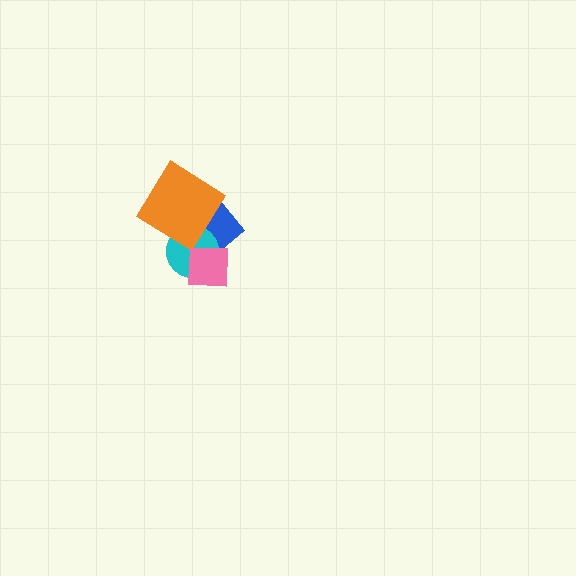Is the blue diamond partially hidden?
Yes, it is partially covered by another shape.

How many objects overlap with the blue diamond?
3 objects overlap with the blue diamond.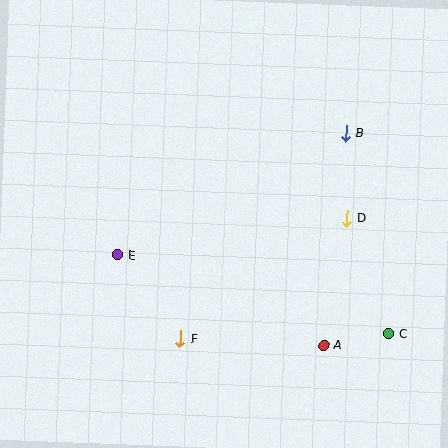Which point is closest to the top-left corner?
Point E is closest to the top-left corner.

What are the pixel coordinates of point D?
Point D is at (347, 218).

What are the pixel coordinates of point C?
Point C is at (389, 333).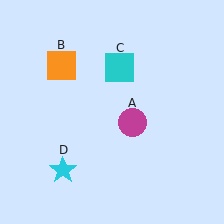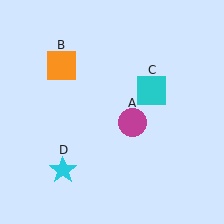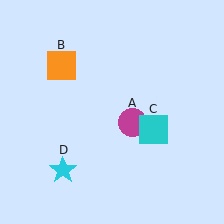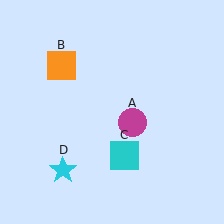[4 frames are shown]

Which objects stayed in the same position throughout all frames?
Magenta circle (object A) and orange square (object B) and cyan star (object D) remained stationary.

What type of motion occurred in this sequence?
The cyan square (object C) rotated clockwise around the center of the scene.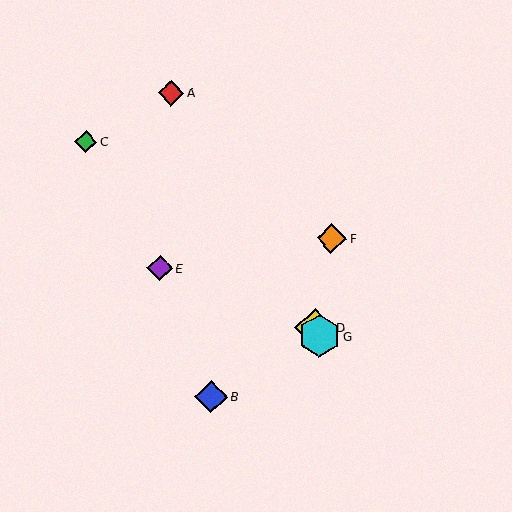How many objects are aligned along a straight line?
3 objects (A, D, G) are aligned along a straight line.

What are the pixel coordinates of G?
Object G is at (319, 336).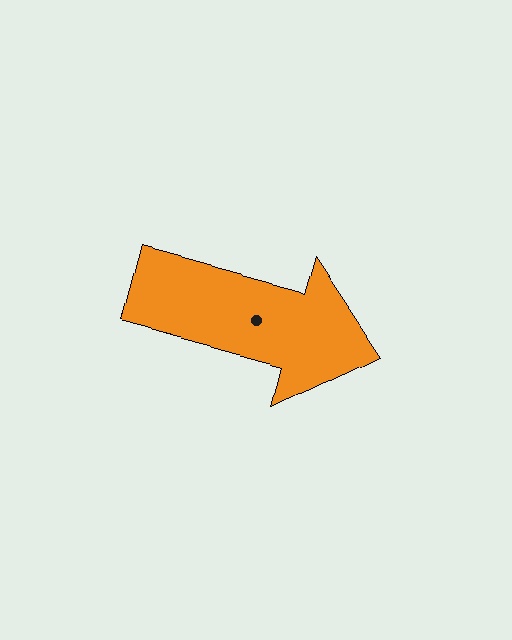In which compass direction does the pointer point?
East.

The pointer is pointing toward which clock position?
Roughly 4 o'clock.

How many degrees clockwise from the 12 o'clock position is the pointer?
Approximately 105 degrees.